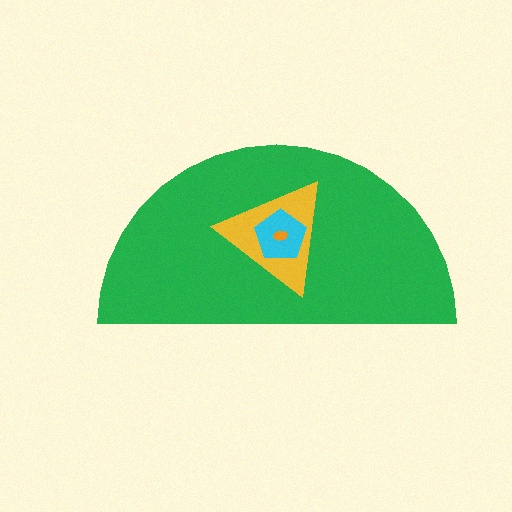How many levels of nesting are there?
4.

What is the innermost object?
The orange ellipse.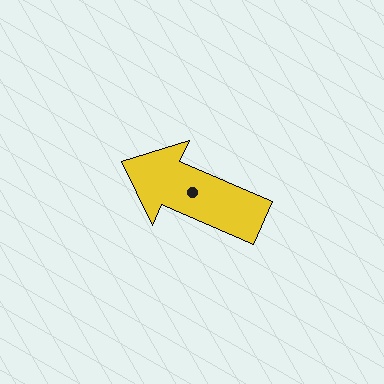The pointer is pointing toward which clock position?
Roughly 10 o'clock.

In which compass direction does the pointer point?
Northwest.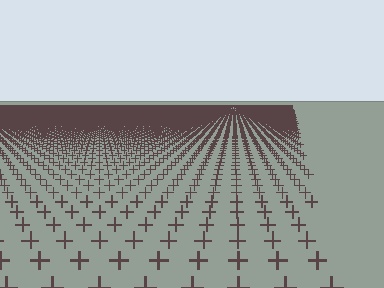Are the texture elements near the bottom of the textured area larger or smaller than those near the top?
Larger. Near the bottom, elements are closer to the viewer and appear at a bigger on-screen size.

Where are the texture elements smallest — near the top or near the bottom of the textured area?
Near the top.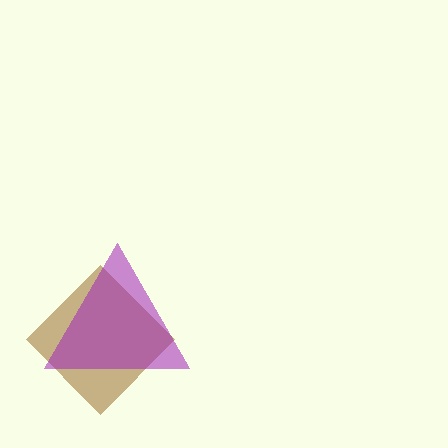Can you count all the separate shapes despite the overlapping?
Yes, there are 2 separate shapes.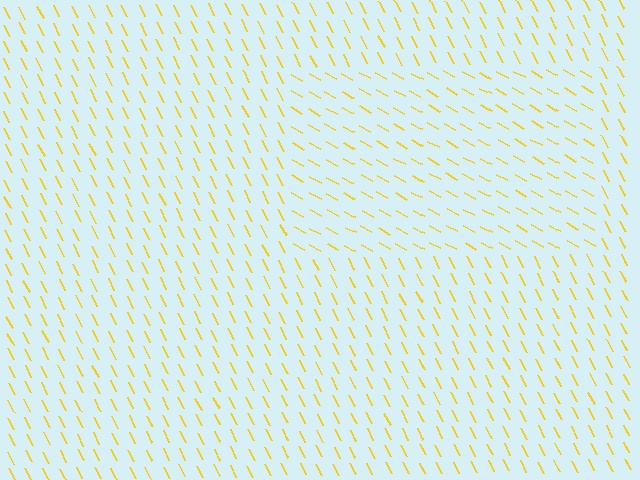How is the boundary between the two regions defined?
The boundary is defined purely by a change in line orientation (approximately 34 degrees difference). All lines are the same color and thickness.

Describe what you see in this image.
The image is filled with small yellow line segments. A rectangle region in the image has lines oriented differently from the surrounding lines, creating a visible texture boundary.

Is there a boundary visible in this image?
Yes, there is a texture boundary formed by a change in line orientation.